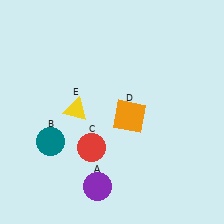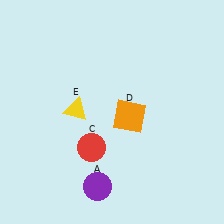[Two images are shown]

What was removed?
The teal circle (B) was removed in Image 2.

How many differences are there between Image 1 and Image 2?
There is 1 difference between the two images.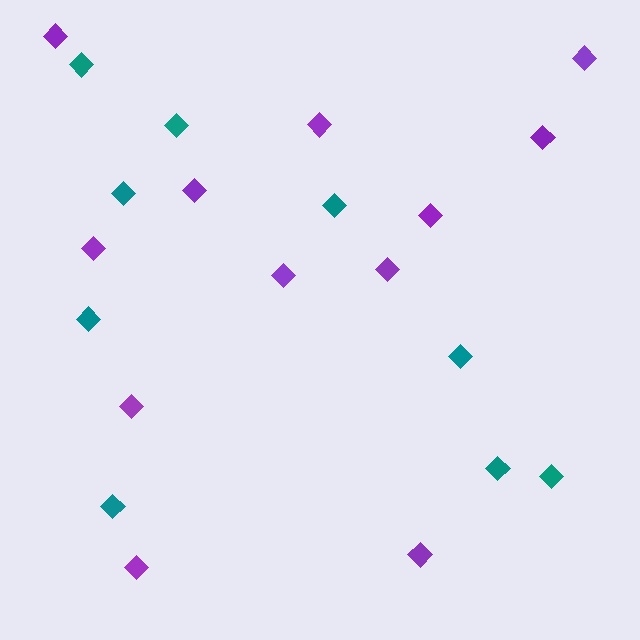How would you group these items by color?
There are 2 groups: one group of purple diamonds (12) and one group of teal diamonds (9).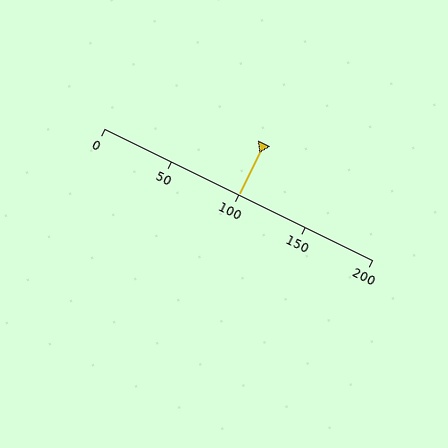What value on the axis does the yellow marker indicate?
The marker indicates approximately 100.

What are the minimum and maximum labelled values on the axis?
The axis runs from 0 to 200.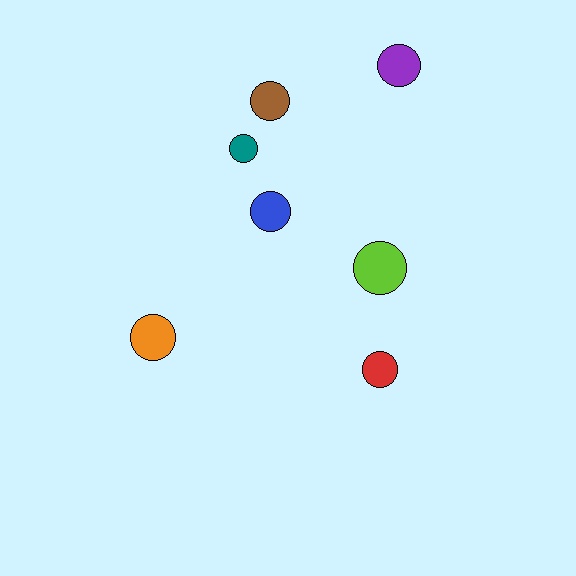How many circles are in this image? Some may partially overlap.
There are 7 circles.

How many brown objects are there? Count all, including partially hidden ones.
There is 1 brown object.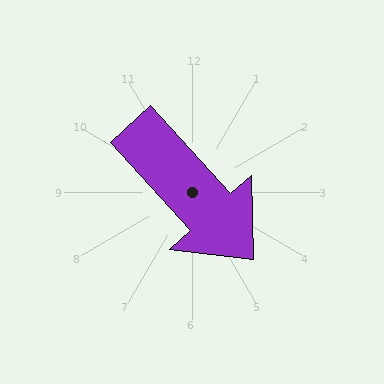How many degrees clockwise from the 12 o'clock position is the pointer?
Approximately 138 degrees.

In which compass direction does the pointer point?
Southeast.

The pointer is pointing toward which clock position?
Roughly 5 o'clock.